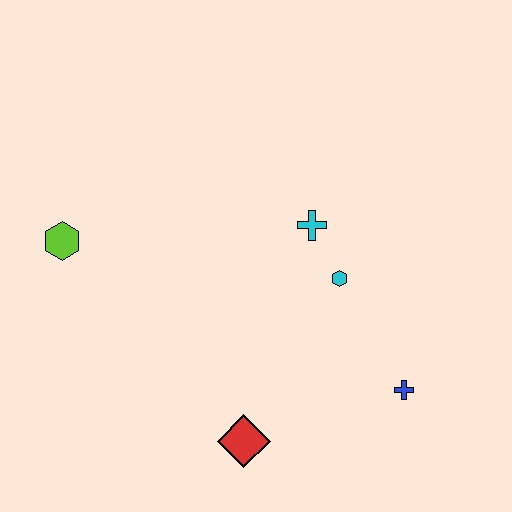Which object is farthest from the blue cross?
The lime hexagon is farthest from the blue cross.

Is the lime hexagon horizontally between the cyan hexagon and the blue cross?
No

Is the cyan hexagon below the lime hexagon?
Yes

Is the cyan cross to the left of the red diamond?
No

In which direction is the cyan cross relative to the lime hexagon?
The cyan cross is to the right of the lime hexagon.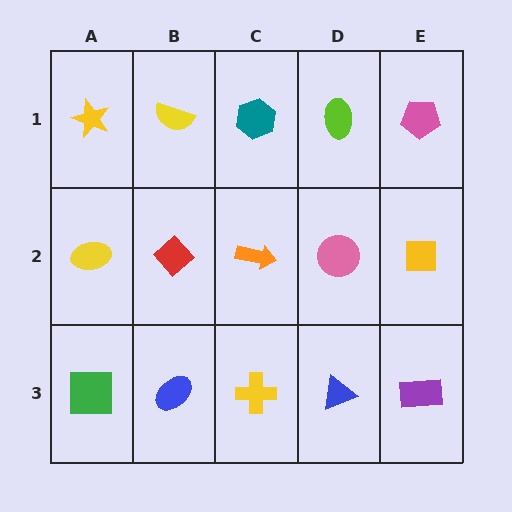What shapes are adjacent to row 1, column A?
A yellow ellipse (row 2, column A), a yellow semicircle (row 1, column B).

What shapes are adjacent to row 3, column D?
A pink circle (row 2, column D), a yellow cross (row 3, column C), a purple rectangle (row 3, column E).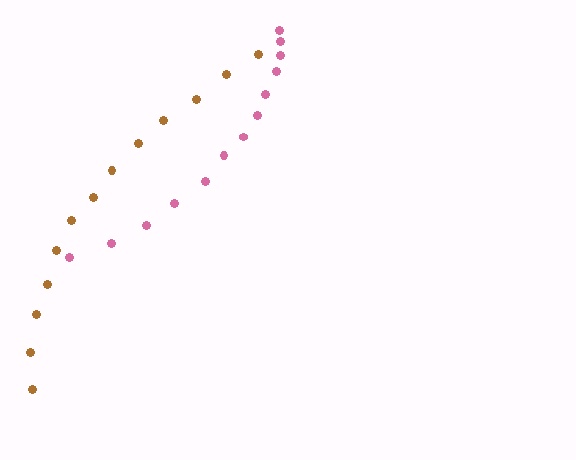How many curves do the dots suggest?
There are 2 distinct paths.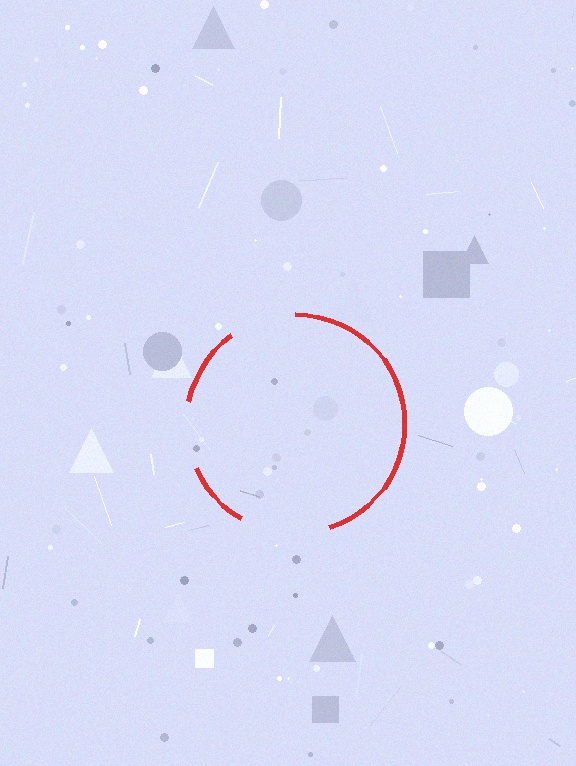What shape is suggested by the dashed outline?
The dashed outline suggests a circle.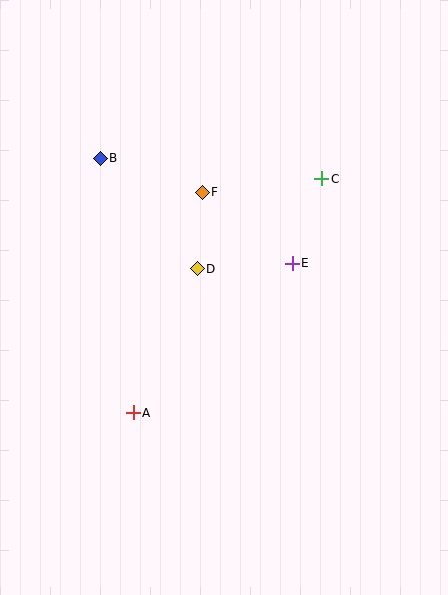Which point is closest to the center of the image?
Point D at (197, 269) is closest to the center.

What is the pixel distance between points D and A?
The distance between D and A is 157 pixels.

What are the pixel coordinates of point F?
Point F is at (202, 192).